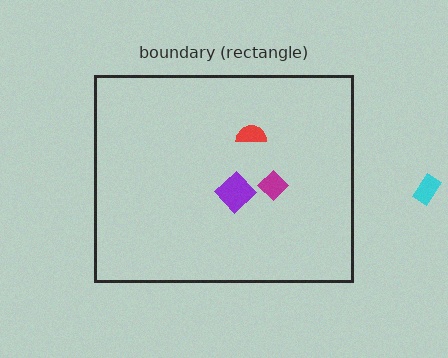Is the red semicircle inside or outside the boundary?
Inside.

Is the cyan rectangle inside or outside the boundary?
Outside.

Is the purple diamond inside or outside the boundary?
Inside.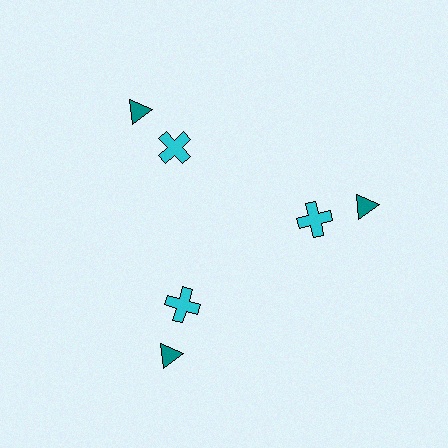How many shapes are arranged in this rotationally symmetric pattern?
There are 6 shapes, arranged in 3 groups of 2.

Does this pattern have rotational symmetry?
Yes, this pattern has 3-fold rotational symmetry. It looks the same after rotating 120 degrees around the center.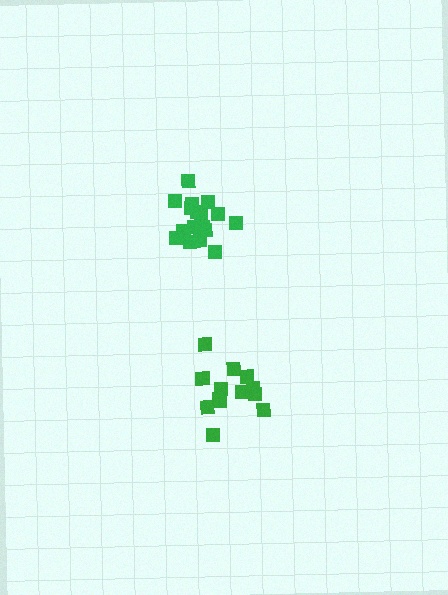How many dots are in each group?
Group 1: 18 dots, Group 2: 14 dots (32 total).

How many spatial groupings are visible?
There are 2 spatial groupings.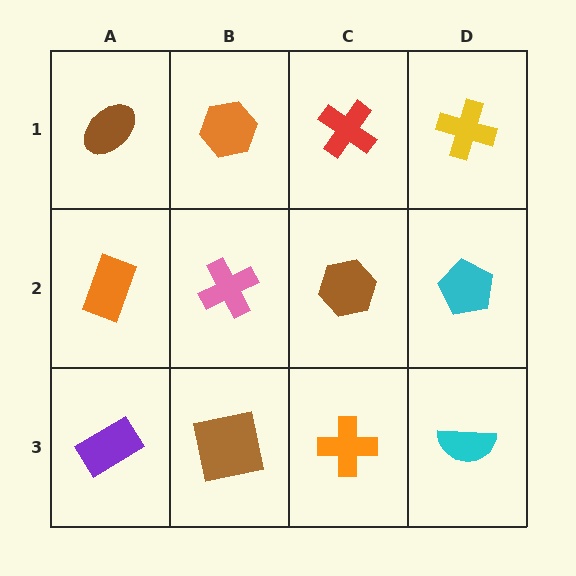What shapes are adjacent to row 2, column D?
A yellow cross (row 1, column D), a cyan semicircle (row 3, column D), a brown hexagon (row 2, column C).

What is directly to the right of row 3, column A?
A brown square.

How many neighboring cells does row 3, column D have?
2.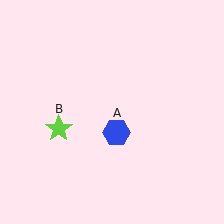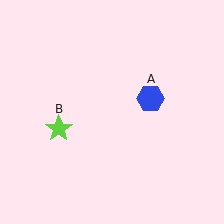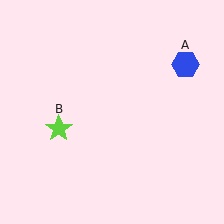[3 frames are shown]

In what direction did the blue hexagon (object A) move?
The blue hexagon (object A) moved up and to the right.